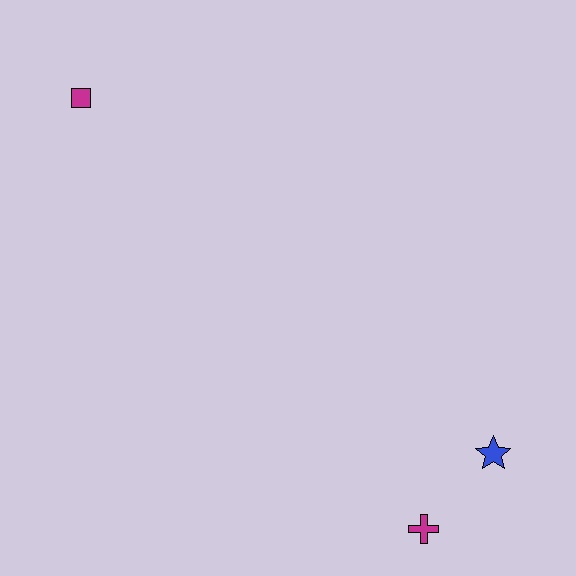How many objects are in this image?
There are 3 objects.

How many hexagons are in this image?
There are no hexagons.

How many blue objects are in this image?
There is 1 blue object.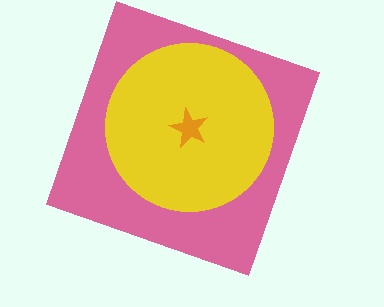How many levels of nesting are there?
3.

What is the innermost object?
The orange star.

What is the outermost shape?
The pink square.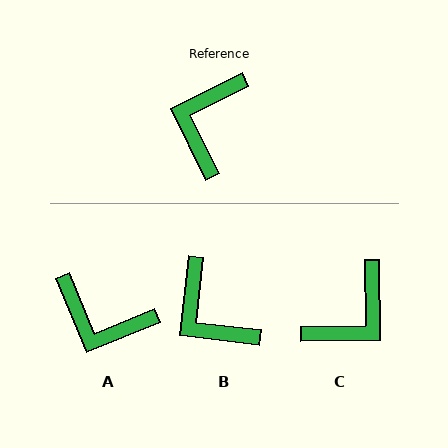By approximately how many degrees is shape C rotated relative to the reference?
Approximately 154 degrees counter-clockwise.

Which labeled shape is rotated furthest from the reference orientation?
C, about 154 degrees away.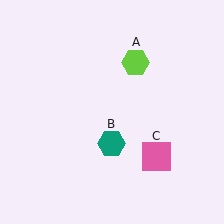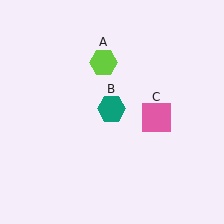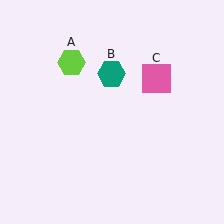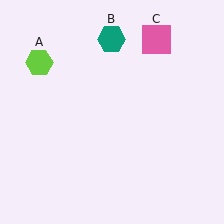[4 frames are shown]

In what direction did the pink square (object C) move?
The pink square (object C) moved up.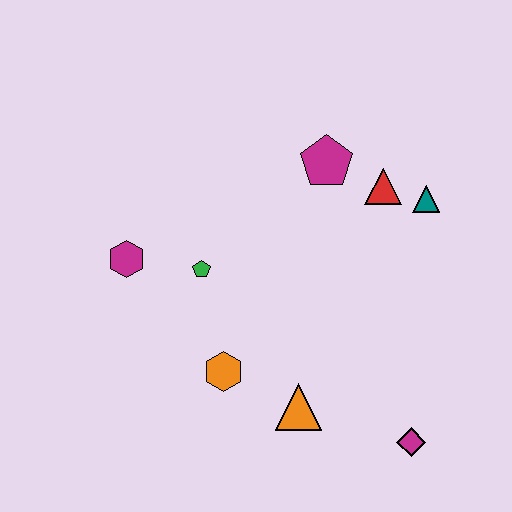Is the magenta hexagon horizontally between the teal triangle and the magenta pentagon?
No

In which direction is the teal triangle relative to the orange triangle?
The teal triangle is above the orange triangle.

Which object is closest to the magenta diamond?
The orange triangle is closest to the magenta diamond.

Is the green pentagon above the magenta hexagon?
No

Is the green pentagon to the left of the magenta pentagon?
Yes